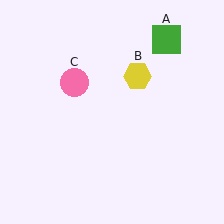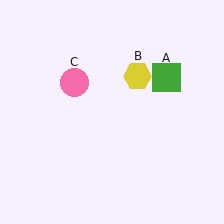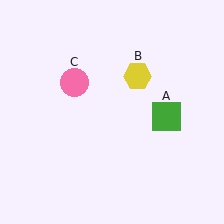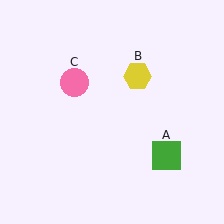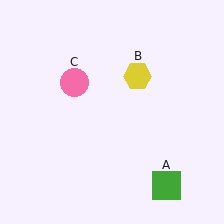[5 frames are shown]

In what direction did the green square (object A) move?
The green square (object A) moved down.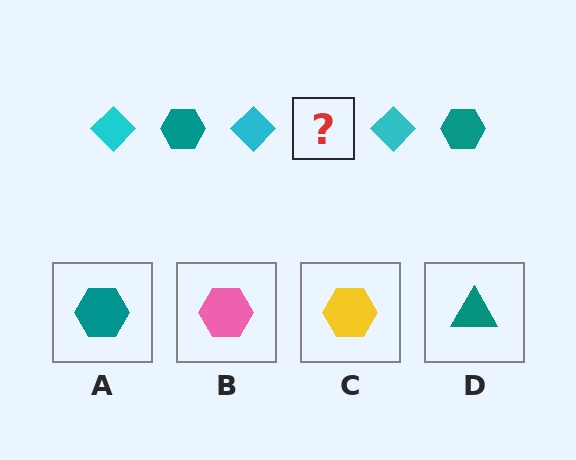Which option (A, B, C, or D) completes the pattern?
A.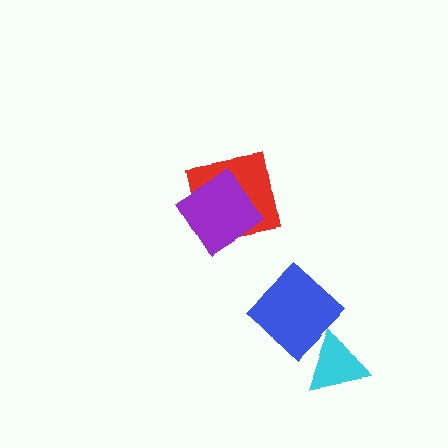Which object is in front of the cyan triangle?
The blue diamond is in front of the cyan triangle.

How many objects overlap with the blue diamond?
1 object overlaps with the blue diamond.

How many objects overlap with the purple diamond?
1 object overlaps with the purple diamond.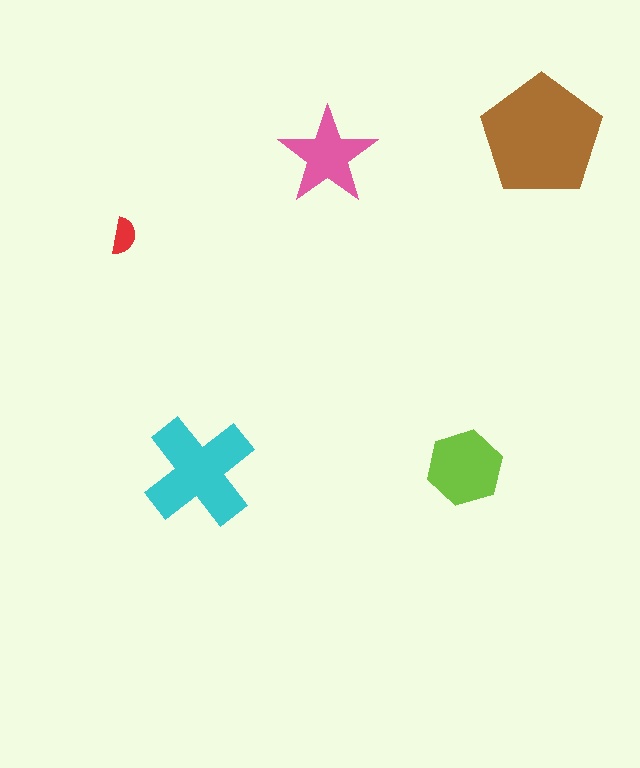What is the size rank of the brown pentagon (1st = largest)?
1st.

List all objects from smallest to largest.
The red semicircle, the pink star, the lime hexagon, the cyan cross, the brown pentagon.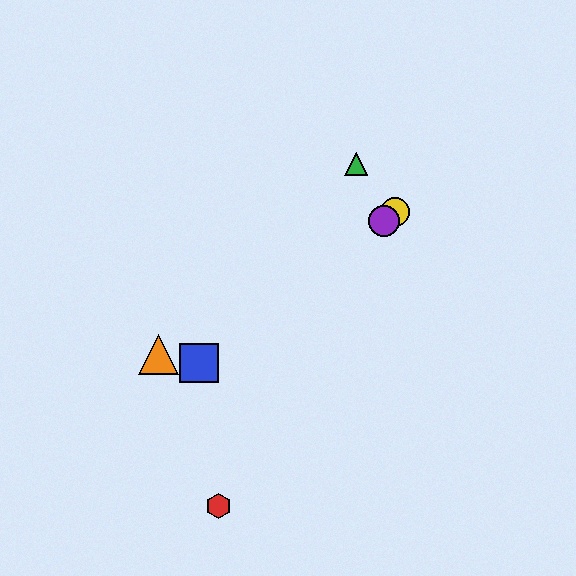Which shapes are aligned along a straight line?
The blue square, the yellow circle, the purple circle are aligned along a straight line.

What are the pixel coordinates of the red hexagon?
The red hexagon is at (218, 506).